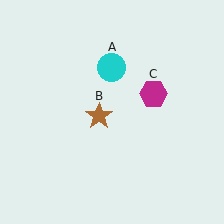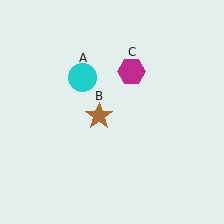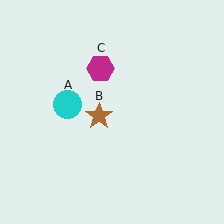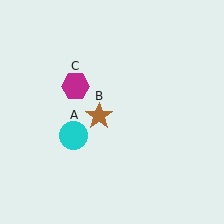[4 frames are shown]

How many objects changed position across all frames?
2 objects changed position: cyan circle (object A), magenta hexagon (object C).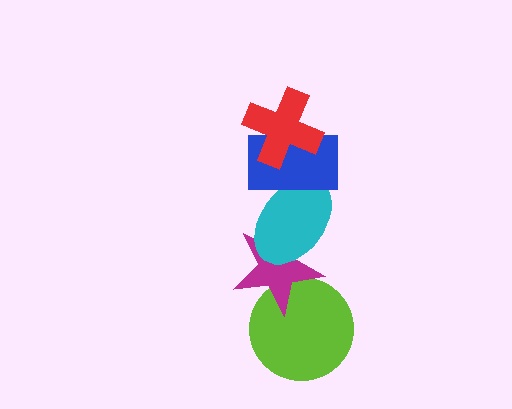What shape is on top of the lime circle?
The magenta star is on top of the lime circle.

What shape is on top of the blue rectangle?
The red cross is on top of the blue rectangle.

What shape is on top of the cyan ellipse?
The blue rectangle is on top of the cyan ellipse.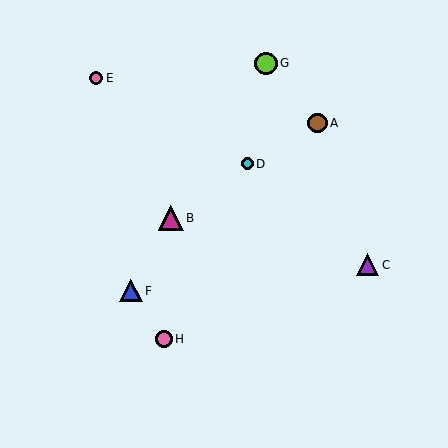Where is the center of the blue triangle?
The center of the blue triangle is at (131, 291).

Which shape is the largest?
The magenta triangle (labeled B) is the largest.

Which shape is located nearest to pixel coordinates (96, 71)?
The pink circle (labeled E) at (96, 78) is nearest to that location.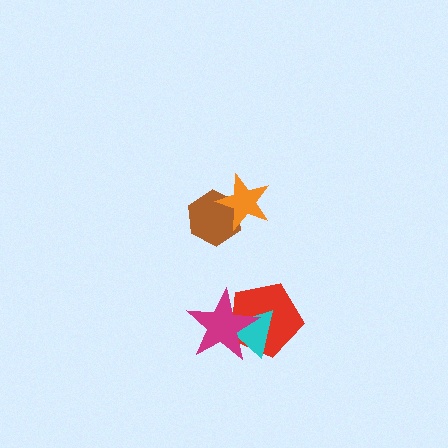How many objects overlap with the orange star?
1 object overlaps with the orange star.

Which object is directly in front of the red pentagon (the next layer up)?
The cyan triangle is directly in front of the red pentagon.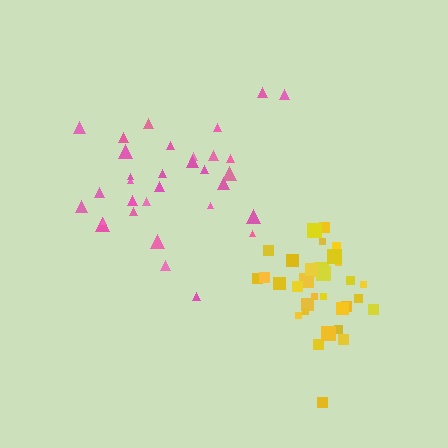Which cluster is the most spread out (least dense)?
Pink.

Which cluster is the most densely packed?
Yellow.